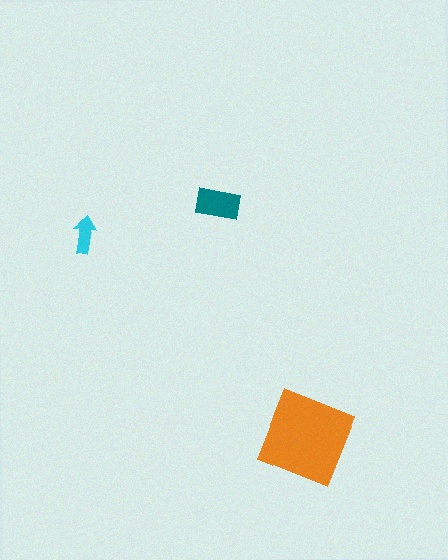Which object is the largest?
The orange diamond.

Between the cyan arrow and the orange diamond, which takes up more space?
The orange diamond.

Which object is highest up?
The teal rectangle is topmost.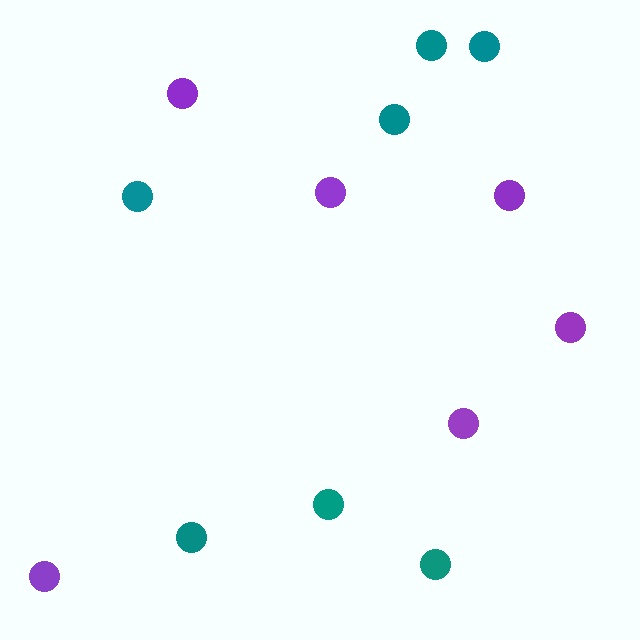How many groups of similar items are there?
There are 2 groups: one group of purple circles (6) and one group of teal circles (7).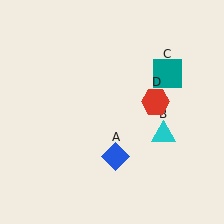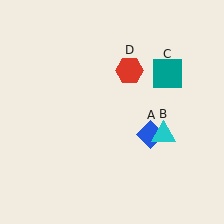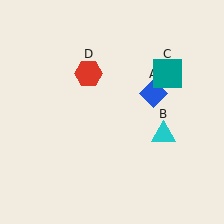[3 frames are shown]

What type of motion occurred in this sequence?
The blue diamond (object A), red hexagon (object D) rotated counterclockwise around the center of the scene.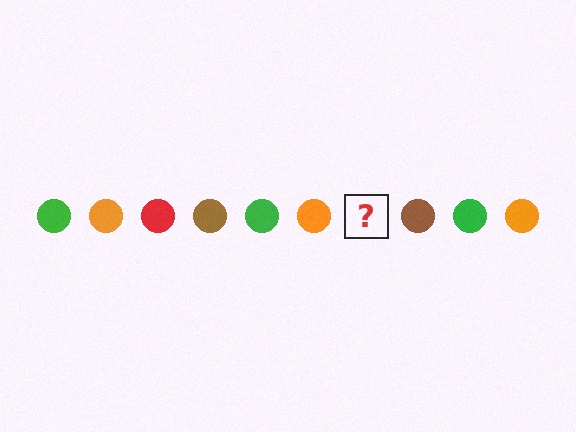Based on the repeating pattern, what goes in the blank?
The blank should be a red circle.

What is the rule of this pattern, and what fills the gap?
The rule is that the pattern cycles through green, orange, red, brown circles. The gap should be filled with a red circle.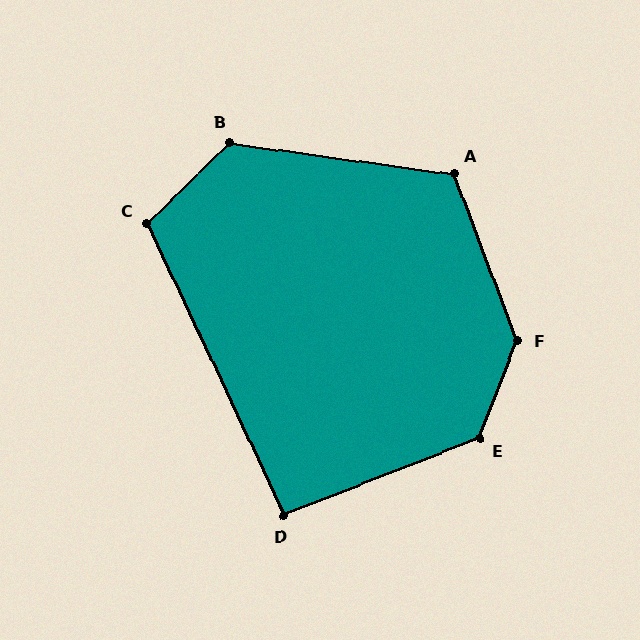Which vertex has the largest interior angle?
F, at approximately 138 degrees.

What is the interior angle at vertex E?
Approximately 133 degrees (obtuse).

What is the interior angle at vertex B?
Approximately 128 degrees (obtuse).